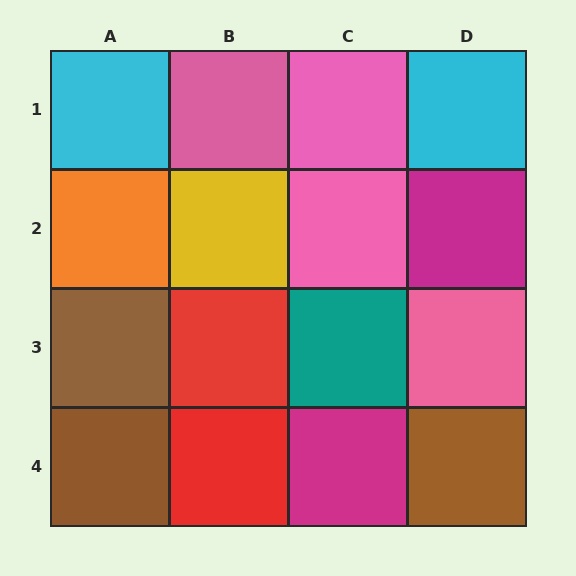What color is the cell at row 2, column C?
Pink.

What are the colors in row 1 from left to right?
Cyan, pink, pink, cyan.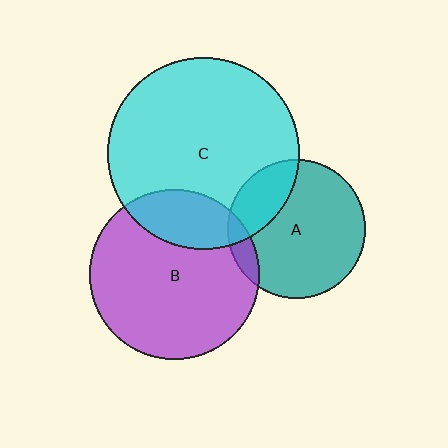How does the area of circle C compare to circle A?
Approximately 1.9 times.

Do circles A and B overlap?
Yes.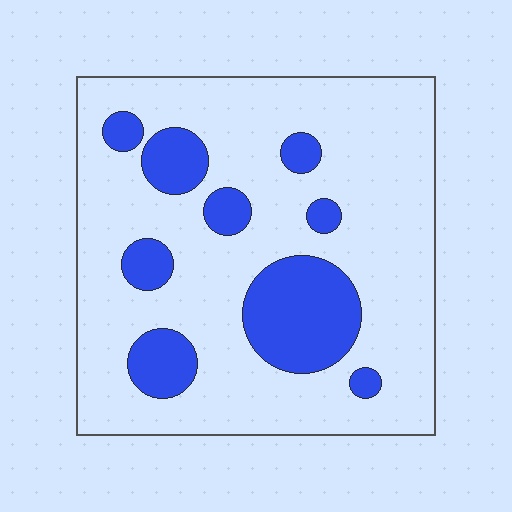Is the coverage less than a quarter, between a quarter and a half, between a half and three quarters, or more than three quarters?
Less than a quarter.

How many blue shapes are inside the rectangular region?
9.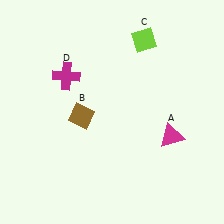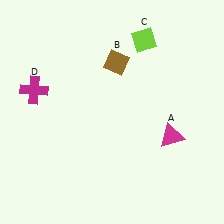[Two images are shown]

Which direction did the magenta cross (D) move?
The magenta cross (D) moved left.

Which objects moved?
The objects that moved are: the brown diamond (B), the magenta cross (D).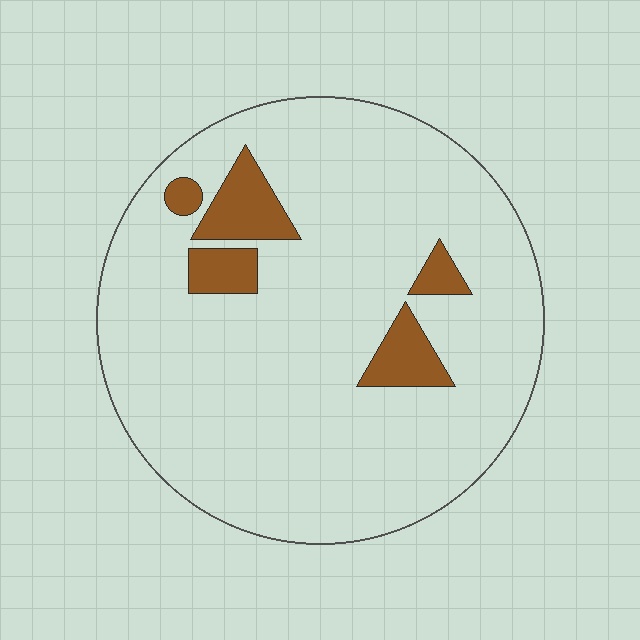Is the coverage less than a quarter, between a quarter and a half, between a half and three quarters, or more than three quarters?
Less than a quarter.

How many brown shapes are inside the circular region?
5.